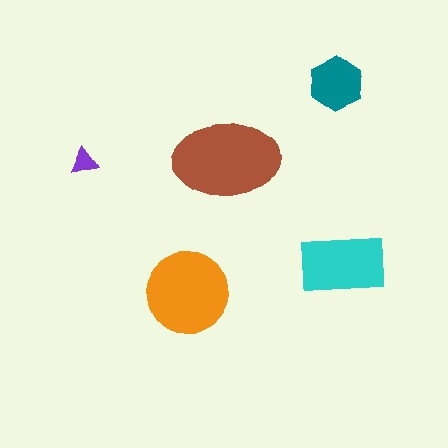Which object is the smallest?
The purple triangle.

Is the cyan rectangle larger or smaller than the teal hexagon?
Larger.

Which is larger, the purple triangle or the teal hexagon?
The teal hexagon.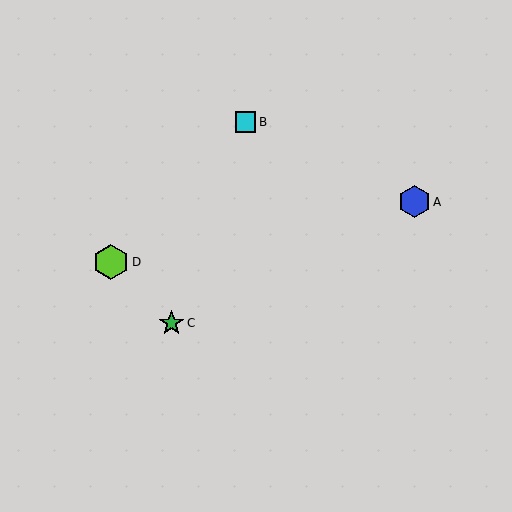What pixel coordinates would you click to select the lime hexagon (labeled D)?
Click at (111, 262) to select the lime hexagon D.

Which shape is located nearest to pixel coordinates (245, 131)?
The cyan square (labeled B) at (246, 122) is nearest to that location.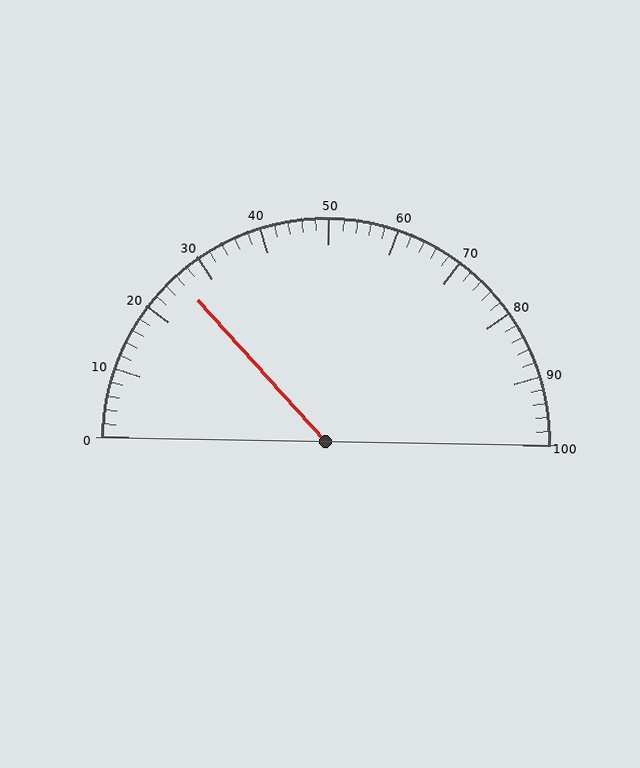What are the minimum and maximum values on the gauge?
The gauge ranges from 0 to 100.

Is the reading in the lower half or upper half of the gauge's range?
The reading is in the lower half of the range (0 to 100).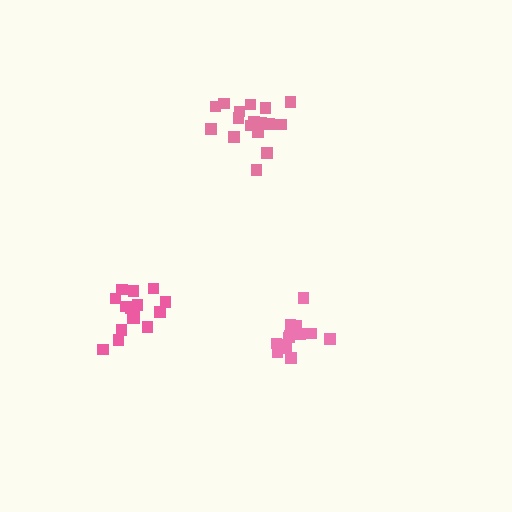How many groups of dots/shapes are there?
There are 3 groups.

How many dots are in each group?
Group 1: 17 dots, Group 2: 18 dots, Group 3: 13 dots (48 total).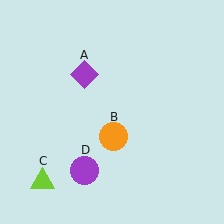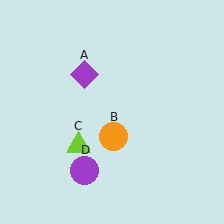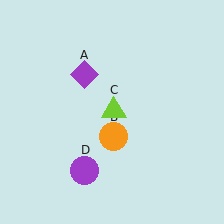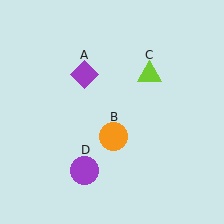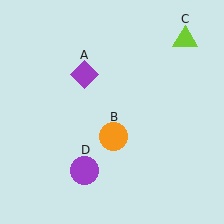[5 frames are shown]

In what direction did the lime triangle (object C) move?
The lime triangle (object C) moved up and to the right.